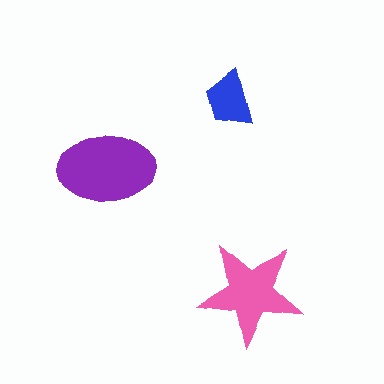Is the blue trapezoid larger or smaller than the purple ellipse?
Smaller.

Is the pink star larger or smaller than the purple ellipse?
Smaller.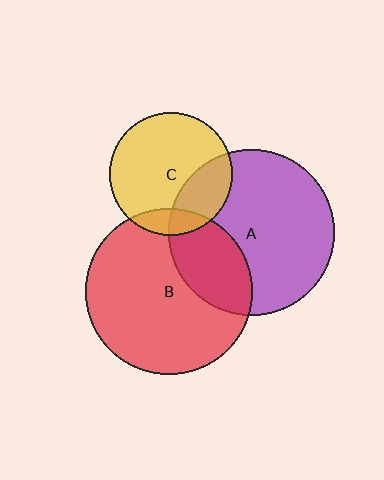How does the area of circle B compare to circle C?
Approximately 1.8 times.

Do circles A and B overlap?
Yes.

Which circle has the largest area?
Circle B (red).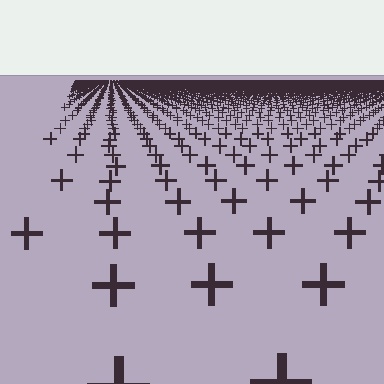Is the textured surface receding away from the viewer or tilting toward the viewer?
The surface is receding away from the viewer. Texture elements get smaller and denser toward the top.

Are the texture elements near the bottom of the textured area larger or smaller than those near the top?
Larger. Near the bottom, elements are closer to the viewer and appear at a bigger on-screen size.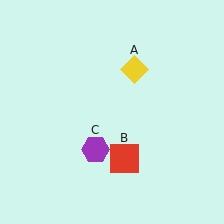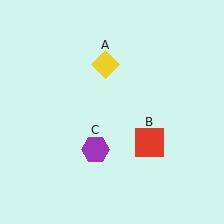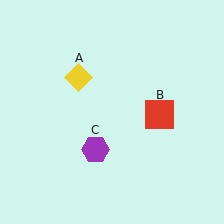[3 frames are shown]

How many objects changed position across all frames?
2 objects changed position: yellow diamond (object A), red square (object B).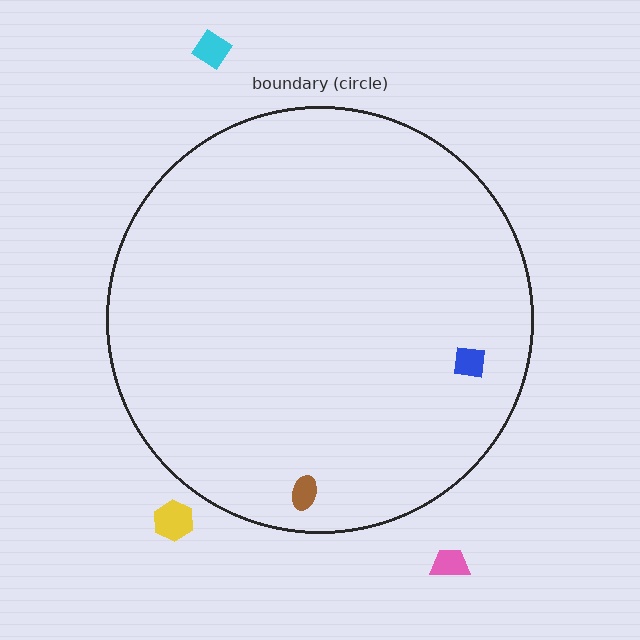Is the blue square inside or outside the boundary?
Inside.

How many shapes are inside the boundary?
2 inside, 3 outside.